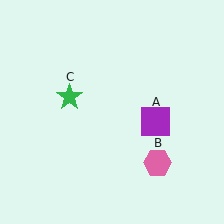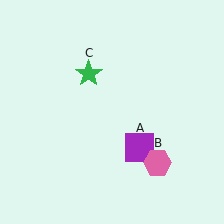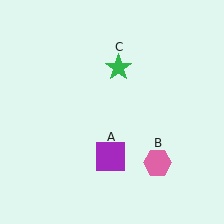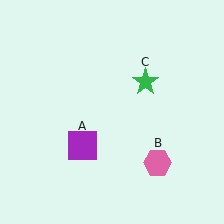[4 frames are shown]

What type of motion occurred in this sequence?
The purple square (object A), green star (object C) rotated clockwise around the center of the scene.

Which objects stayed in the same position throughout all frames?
Pink hexagon (object B) remained stationary.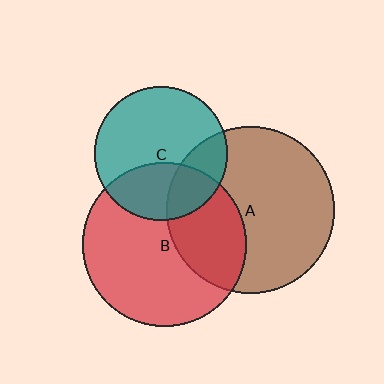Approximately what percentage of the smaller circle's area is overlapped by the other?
Approximately 25%.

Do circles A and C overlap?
Yes.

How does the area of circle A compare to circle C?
Approximately 1.6 times.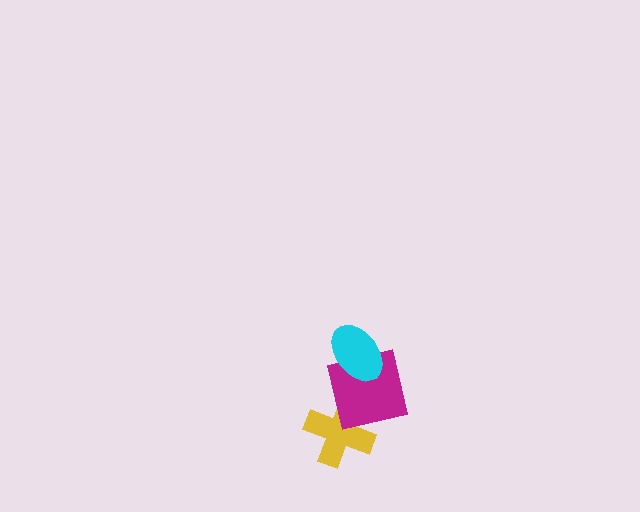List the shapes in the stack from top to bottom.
From top to bottom: the cyan ellipse, the magenta square, the yellow cross.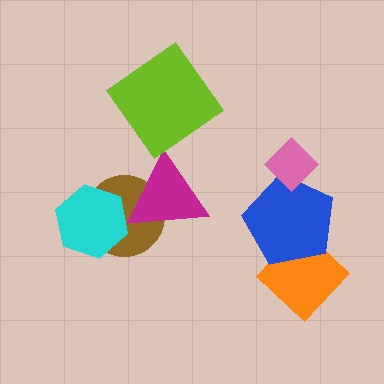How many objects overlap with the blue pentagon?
2 objects overlap with the blue pentagon.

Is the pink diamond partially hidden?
No, no other shape covers it.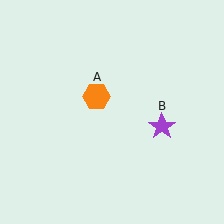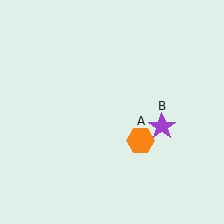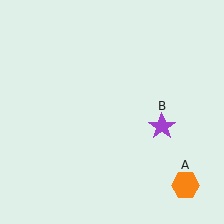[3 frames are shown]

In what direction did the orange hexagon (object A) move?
The orange hexagon (object A) moved down and to the right.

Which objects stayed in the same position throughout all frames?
Purple star (object B) remained stationary.